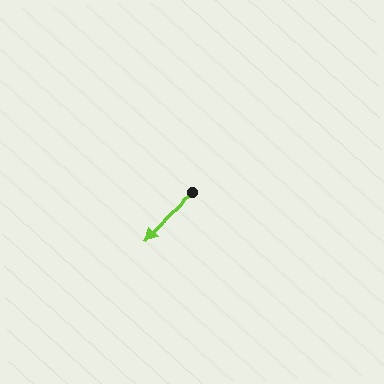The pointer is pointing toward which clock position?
Roughly 8 o'clock.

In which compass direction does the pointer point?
Southwest.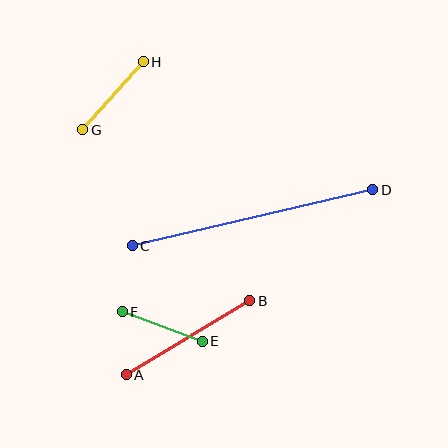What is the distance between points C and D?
The distance is approximately 247 pixels.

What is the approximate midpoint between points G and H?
The midpoint is at approximately (113, 96) pixels.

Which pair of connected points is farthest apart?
Points C and D are farthest apart.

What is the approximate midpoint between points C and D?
The midpoint is at approximately (253, 218) pixels.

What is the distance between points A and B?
The distance is approximately 144 pixels.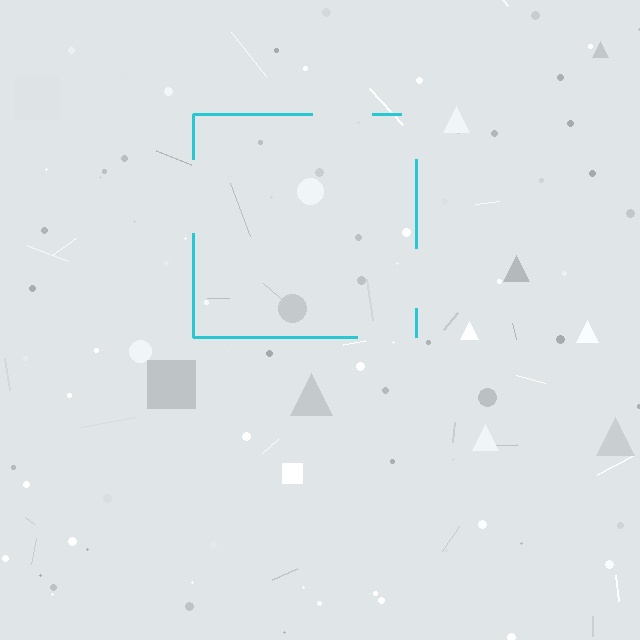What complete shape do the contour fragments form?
The contour fragments form a square.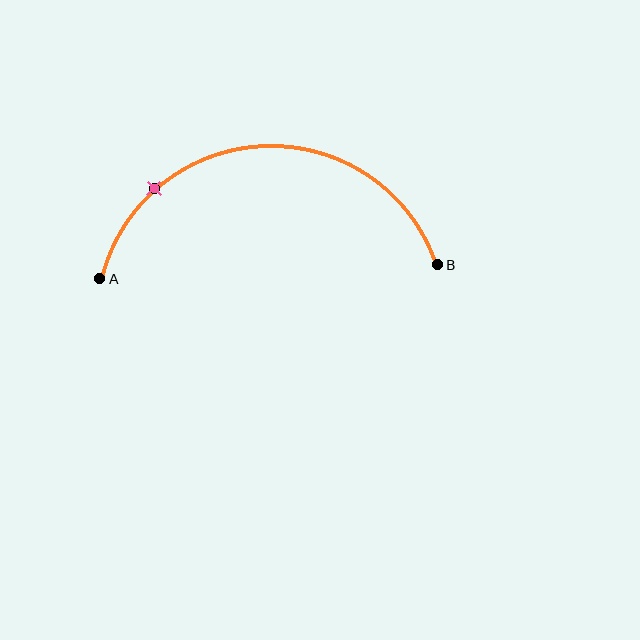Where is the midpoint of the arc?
The arc midpoint is the point on the curve farthest from the straight line joining A and B. It sits above that line.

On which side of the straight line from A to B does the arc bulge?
The arc bulges above the straight line connecting A and B.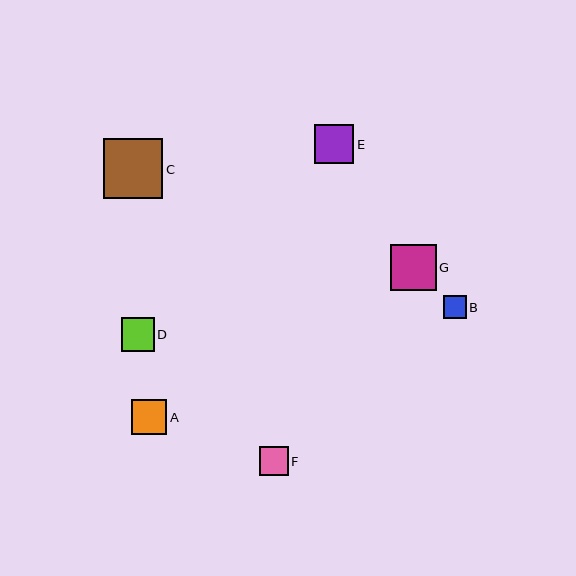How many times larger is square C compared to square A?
Square C is approximately 1.7 times the size of square A.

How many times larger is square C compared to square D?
Square C is approximately 1.8 times the size of square D.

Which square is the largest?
Square C is the largest with a size of approximately 60 pixels.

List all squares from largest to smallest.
From largest to smallest: C, G, E, A, D, F, B.